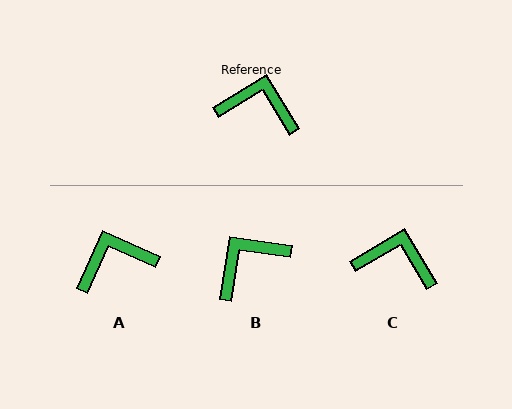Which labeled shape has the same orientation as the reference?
C.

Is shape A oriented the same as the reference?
No, it is off by about 35 degrees.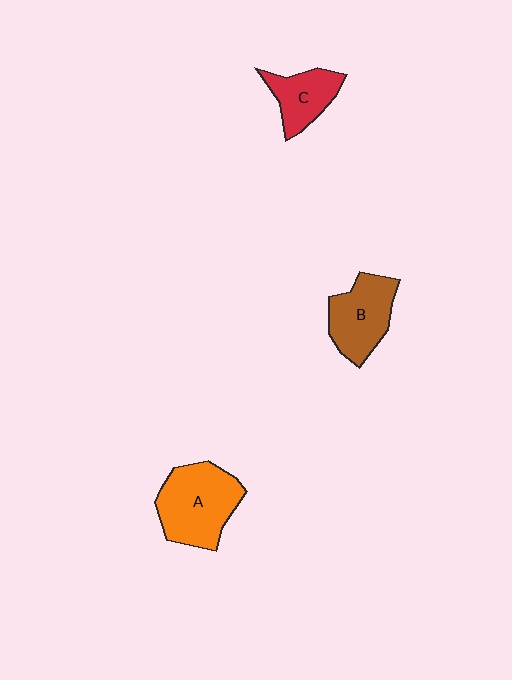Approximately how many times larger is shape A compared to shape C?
Approximately 1.7 times.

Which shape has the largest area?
Shape A (orange).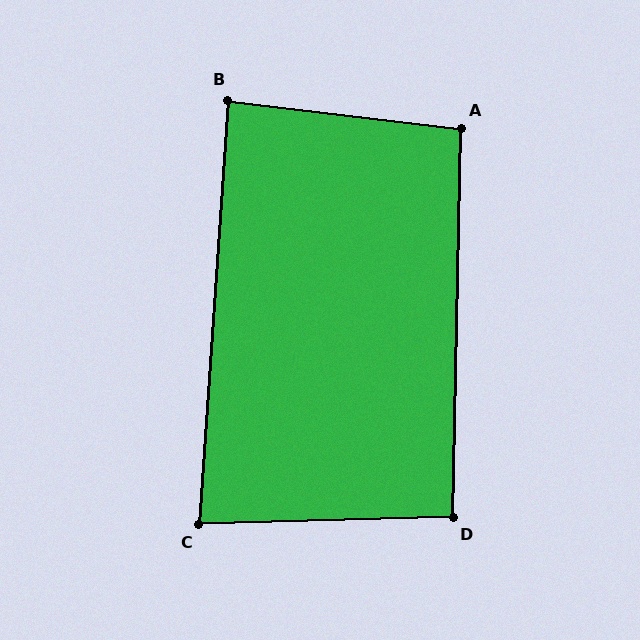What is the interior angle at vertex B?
Approximately 87 degrees (approximately right).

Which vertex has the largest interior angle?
A, at approximately 96 degrees.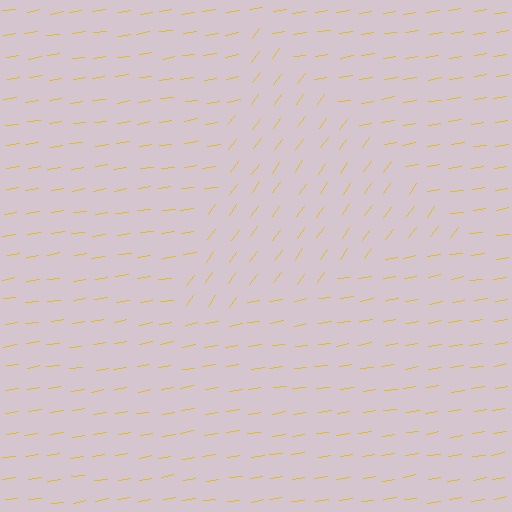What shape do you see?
I see a triangle.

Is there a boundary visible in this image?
Yes, there is a texture boundary formed by a change in line orientation.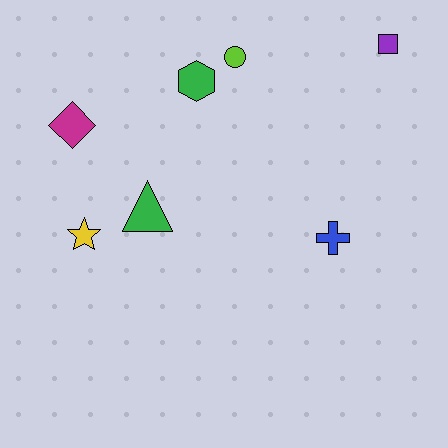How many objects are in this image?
There are 7 objects.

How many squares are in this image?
There is 1 square.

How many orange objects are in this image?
There are no orange objects.